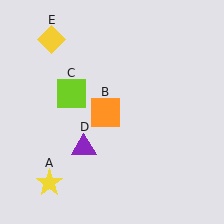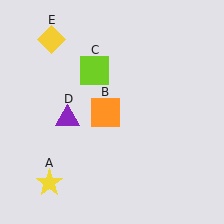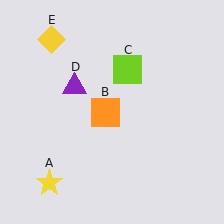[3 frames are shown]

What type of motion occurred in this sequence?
The lime square (object C), purple triangle (object D) rotated clockwise around the center of the scene.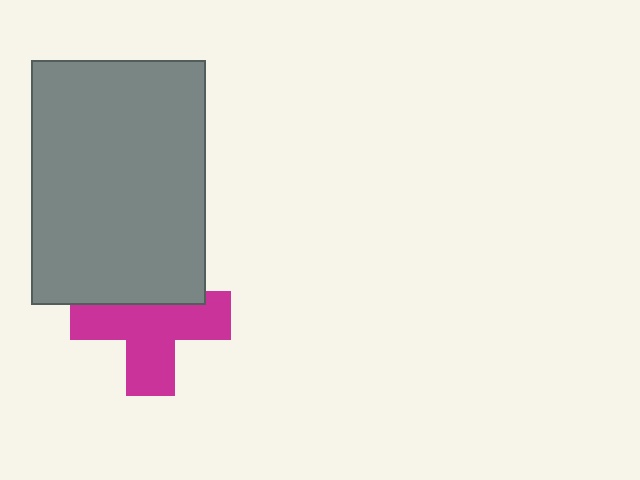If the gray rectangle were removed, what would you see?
You would see the complete magenta cross.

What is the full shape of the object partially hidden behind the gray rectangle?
The partially hidden object is a magenta cross.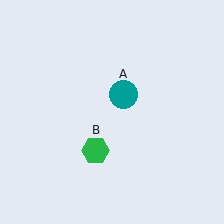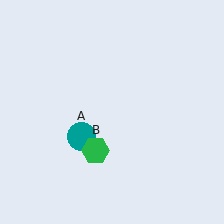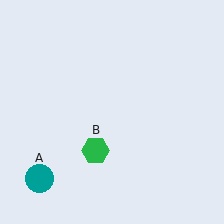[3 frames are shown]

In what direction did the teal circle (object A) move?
The teal circle (object A) moved down and to the left.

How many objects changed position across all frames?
1 object changed position: teal circle (object A).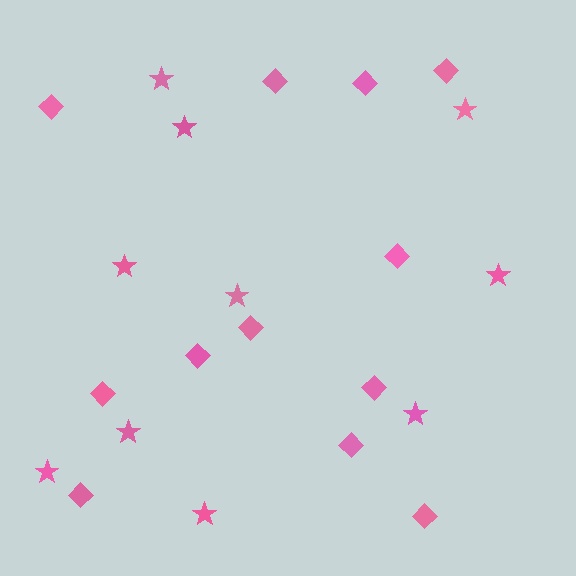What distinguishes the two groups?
There are 2 groups: one group of diamonds (12) and one group of stars (10).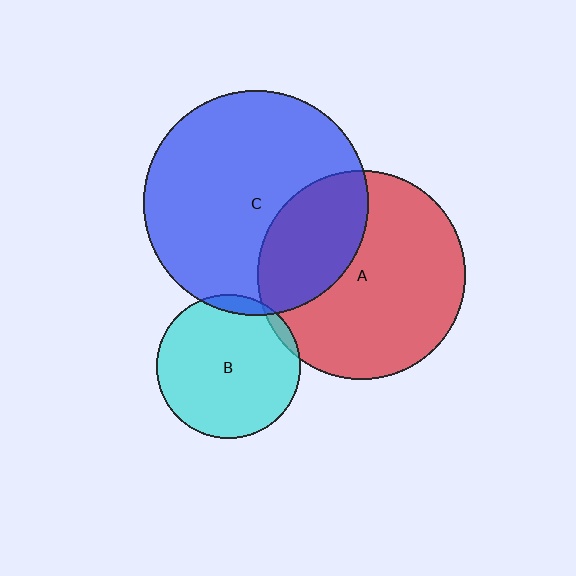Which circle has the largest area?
Circle C (blue).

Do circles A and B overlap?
Yes.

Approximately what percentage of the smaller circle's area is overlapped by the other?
Approximately 5%.